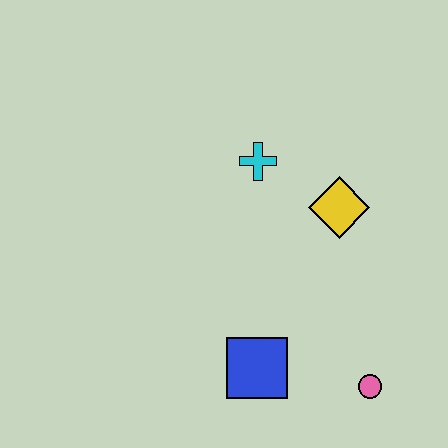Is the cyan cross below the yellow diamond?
No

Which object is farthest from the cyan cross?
The pink circle is farthest from the cyan cross.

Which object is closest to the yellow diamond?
The cyan cross is closest to the yellow diamond.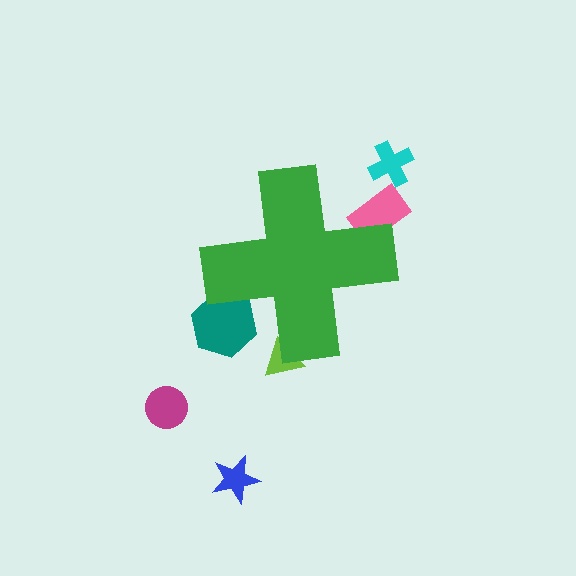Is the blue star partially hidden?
No, the blue star is fully visible.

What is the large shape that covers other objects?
A green cross.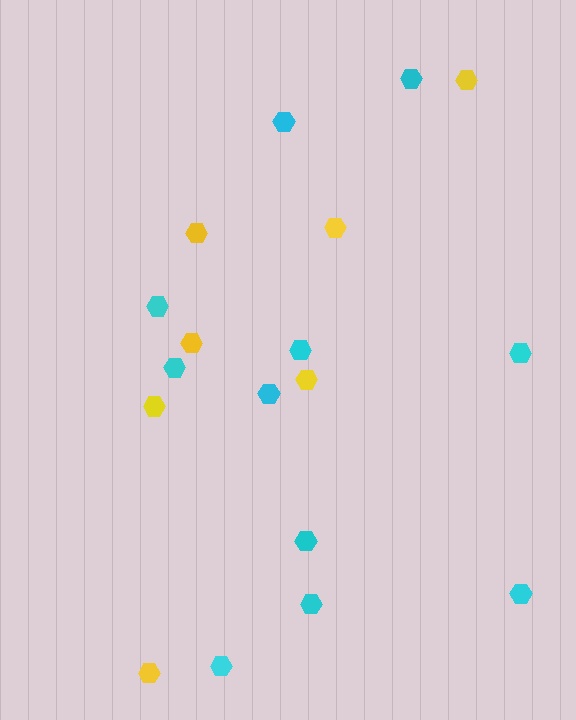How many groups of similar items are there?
There are 2 groups: one group of yellow hexagons (7) and one group of cyan hexagons (11).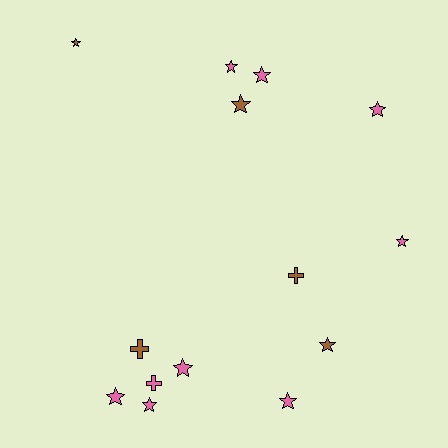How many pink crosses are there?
There is 1 pink cross.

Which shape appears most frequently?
Star, with 11 objects.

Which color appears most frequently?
Pink, with 9 objects.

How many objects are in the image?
There are 14 objects.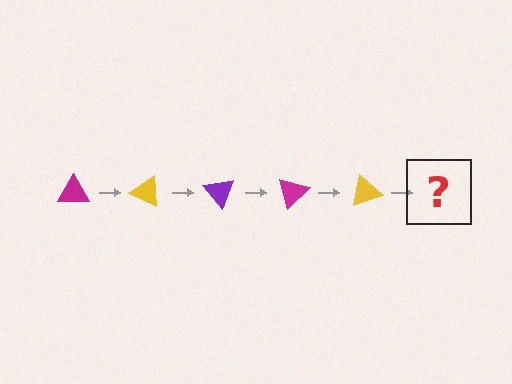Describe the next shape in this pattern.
It should be a purple triangle, rotated 125 degrees from the start.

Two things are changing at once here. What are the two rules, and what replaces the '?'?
The two rules are that it rotates 25 degrees each step and the color cycles through magenta, yellow, and purple. The '?' should be a purple triangle, rotated 125 degrees from the start.